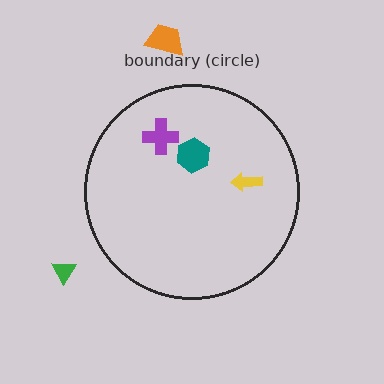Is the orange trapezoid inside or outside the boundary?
Outside.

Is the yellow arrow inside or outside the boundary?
Inside.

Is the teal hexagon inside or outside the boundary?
Inside.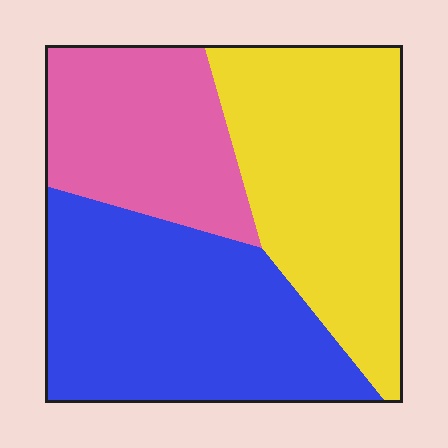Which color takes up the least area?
Pink, at roughly 25%.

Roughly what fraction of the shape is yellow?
Yellow covers roughly 35% of the shape.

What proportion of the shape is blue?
Blue covers 39% of the shape.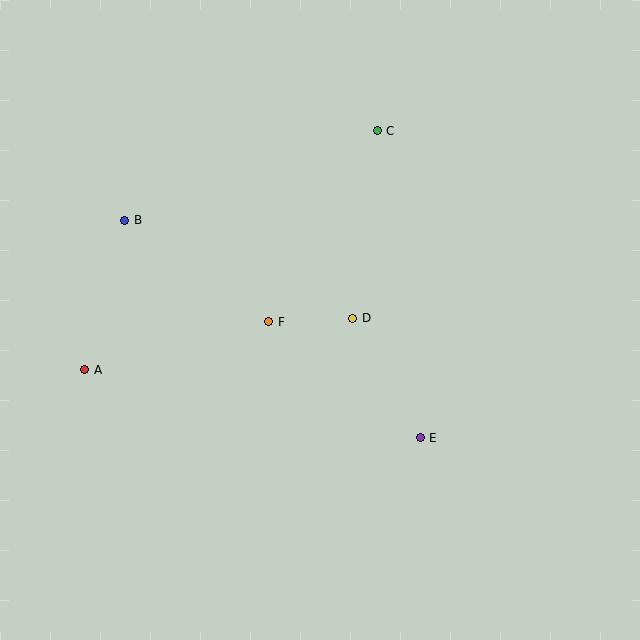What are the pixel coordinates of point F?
Point F is at (269, 322).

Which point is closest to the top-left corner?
Point B is closest to the top-left corner.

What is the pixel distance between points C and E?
The distance between C and E is 310 pixels.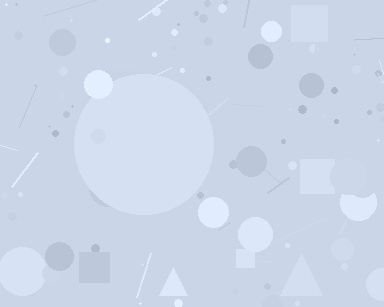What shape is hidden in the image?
A circle is hidden in the image.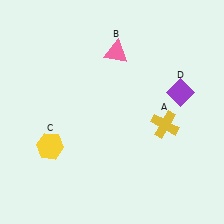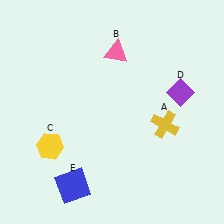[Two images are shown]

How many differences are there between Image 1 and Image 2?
There is 1 difference between the two images.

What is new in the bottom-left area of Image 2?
A blue square (E) was added in the bottom-left area of Image 2.